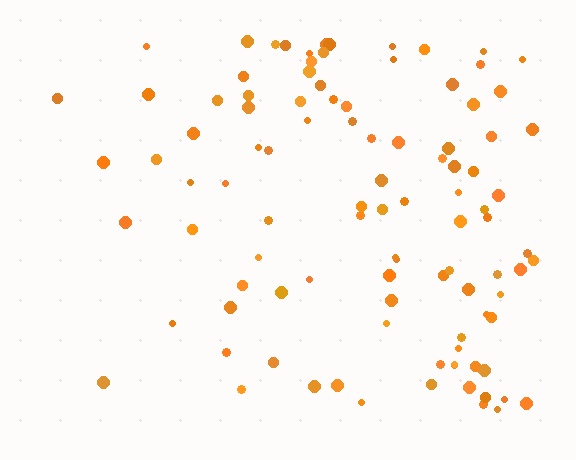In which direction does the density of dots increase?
From left to right, with the right side densest.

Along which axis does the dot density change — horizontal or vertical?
Horizontal.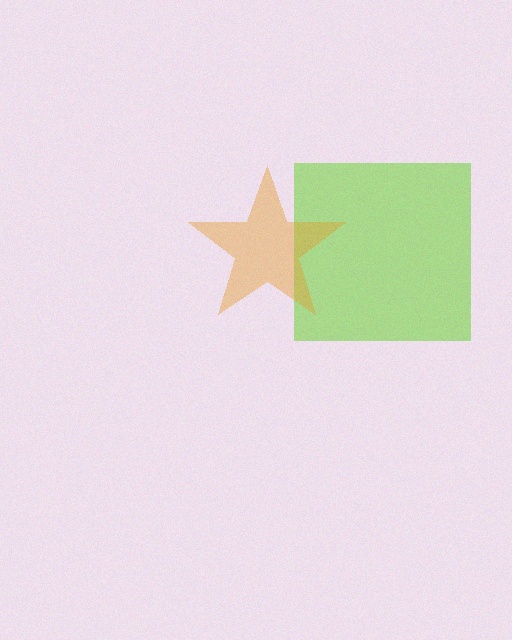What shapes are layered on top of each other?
The layered shapes are: a lime square, an orange star.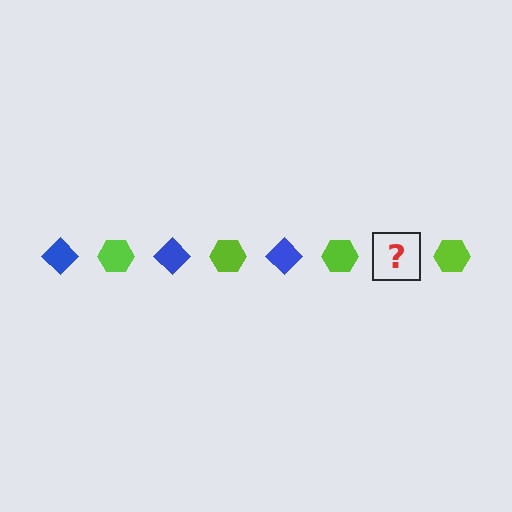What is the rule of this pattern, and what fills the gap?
The rule is that the pattern alternates between blue diamond and lime hexagon. The gap should be filled with a blue diamond.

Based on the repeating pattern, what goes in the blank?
The blank should be a blue diamond.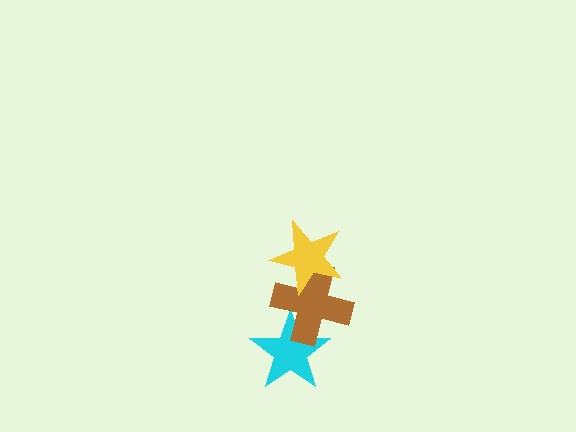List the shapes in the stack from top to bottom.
From top to bottom: the yellow star, the brown cross, the cyan star.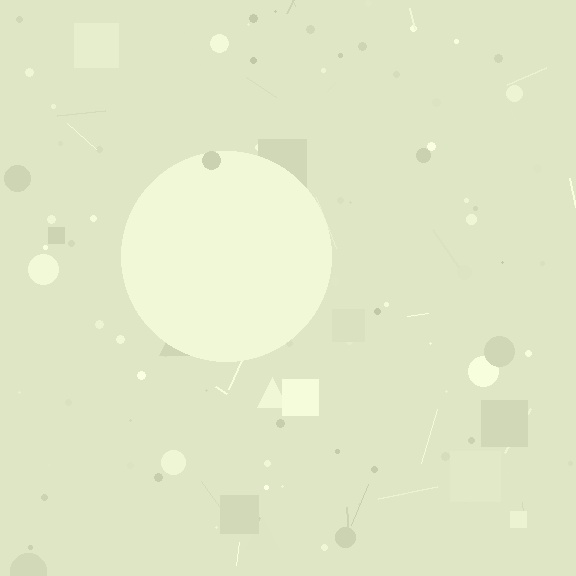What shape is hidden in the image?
A circle is hidden in the image.